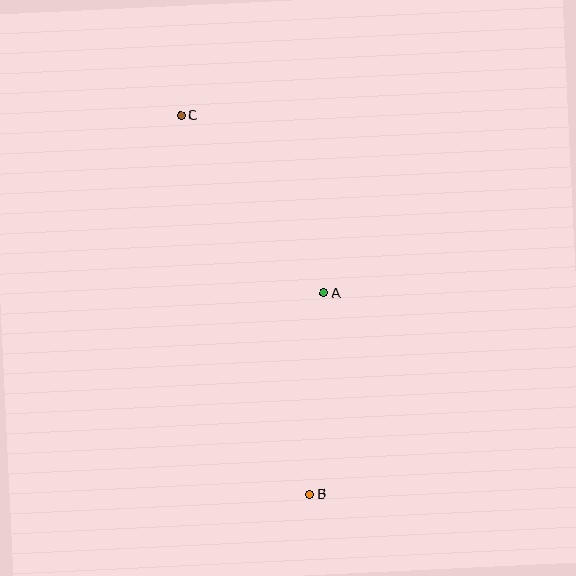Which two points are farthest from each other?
Points B and C are farthest from each other.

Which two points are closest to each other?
Points A and B are closest to each other.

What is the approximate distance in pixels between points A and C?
The distance between A and C is approximately 228 pixels.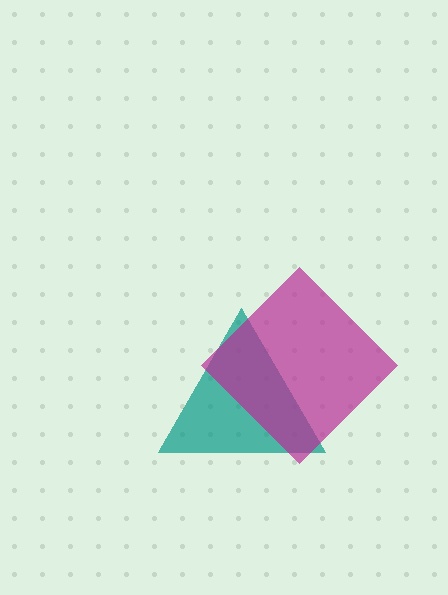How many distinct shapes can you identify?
There are 2 distinct shapes: a teal triangle, a magenta diamond.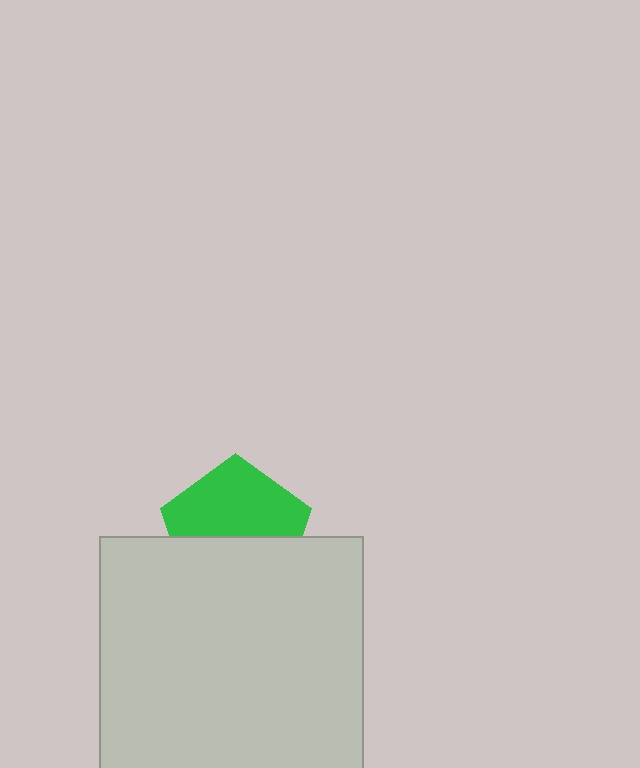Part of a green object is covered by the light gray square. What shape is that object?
It is a pentagon.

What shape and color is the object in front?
The object in front is a light gray square.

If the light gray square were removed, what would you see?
You would see the complete green pentagon.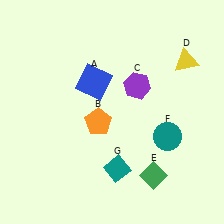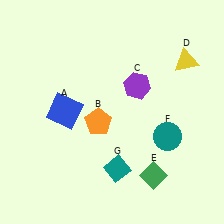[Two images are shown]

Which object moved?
The blue square (A) moved left.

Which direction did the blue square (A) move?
The blue square (A) moved left.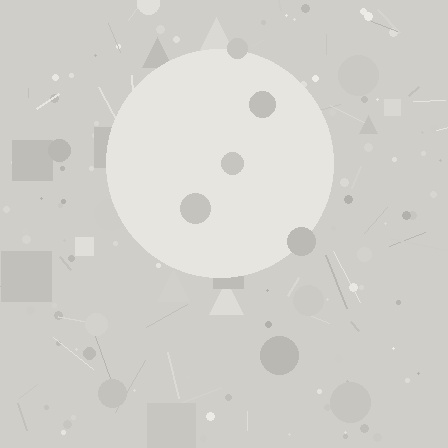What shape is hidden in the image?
A circle is hidden in the image.